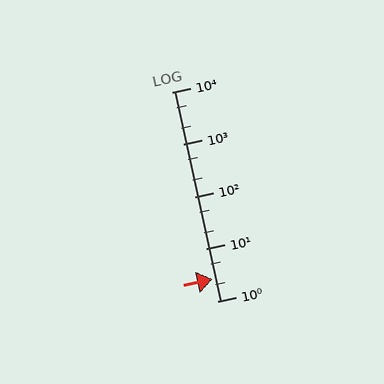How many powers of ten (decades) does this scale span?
The scale spans 4 decades, from 1 to 10000.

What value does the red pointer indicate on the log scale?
The pointer indicates approximately 2.6.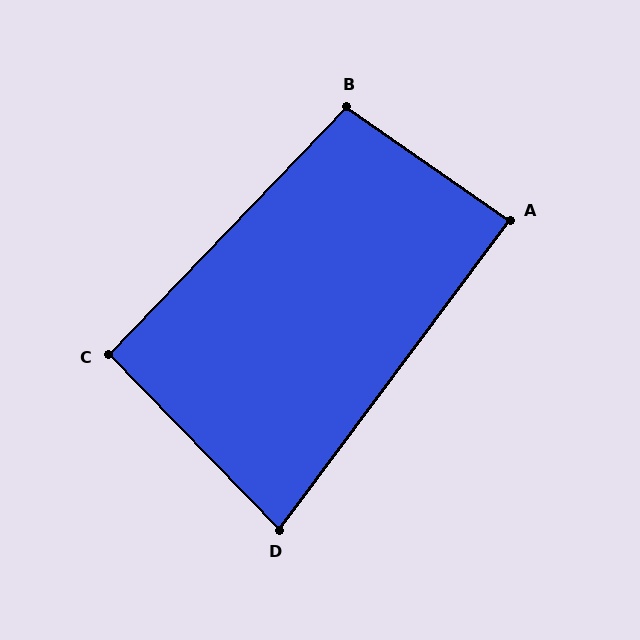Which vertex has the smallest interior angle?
D, at approximately 81 degrees.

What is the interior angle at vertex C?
Approximately 92 degrees (approximately right).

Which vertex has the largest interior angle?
B, at approximately 99 degrees.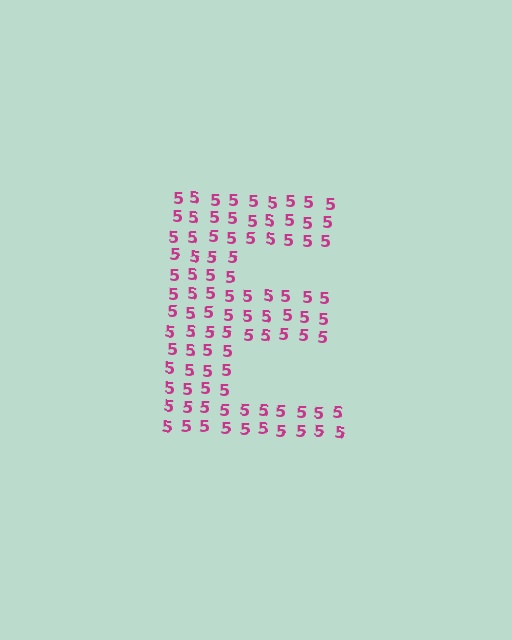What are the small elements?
The small elements are digit 5's.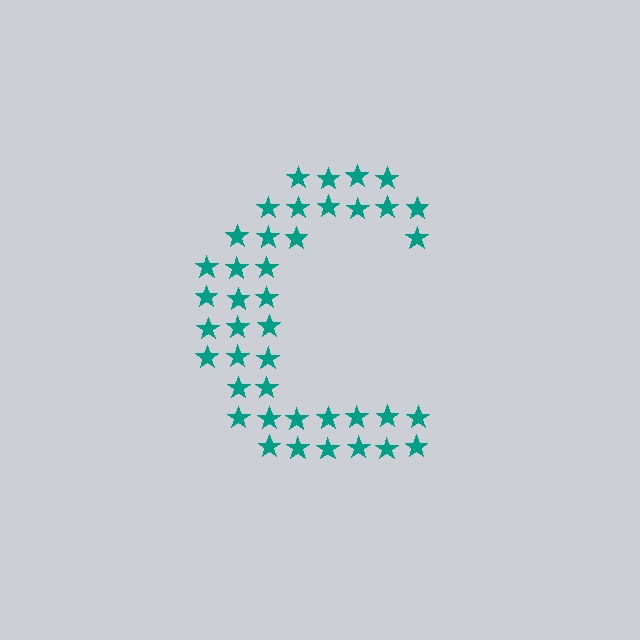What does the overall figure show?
The overall figure shows the letter C.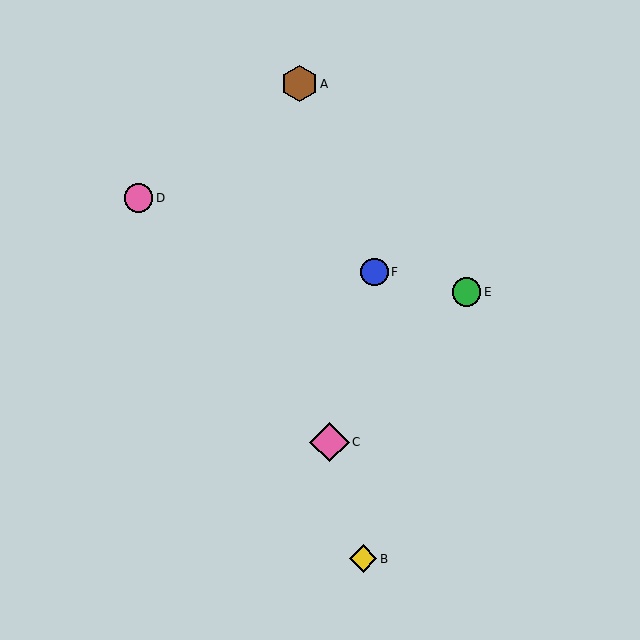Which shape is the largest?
The pink diamond (labeled C) is the largest.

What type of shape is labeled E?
Shape E is a green circle.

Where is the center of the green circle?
The center of the green circle is at (467, 292).